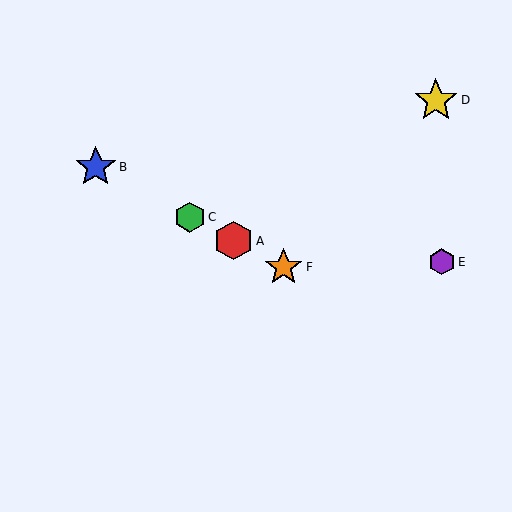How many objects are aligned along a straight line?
4 objects (A, B, C, F) are aligned along a straight line.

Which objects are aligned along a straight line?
Objects A, B, C, F are aligned along a straight line.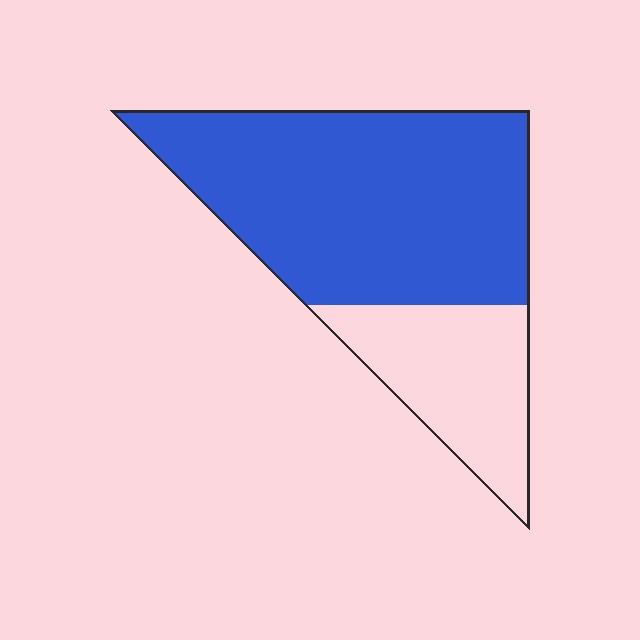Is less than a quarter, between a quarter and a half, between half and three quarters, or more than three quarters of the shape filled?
Between half and three quarters.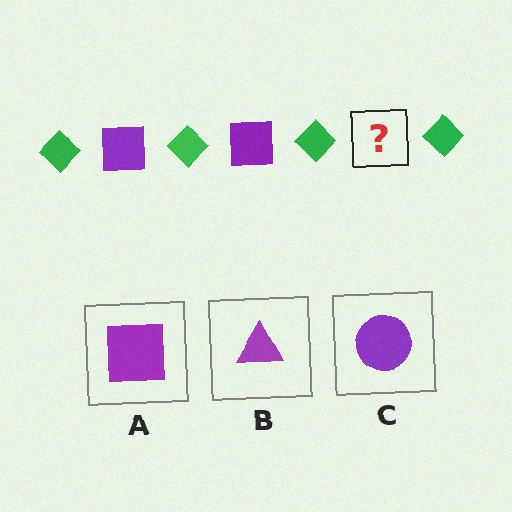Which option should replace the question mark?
Option A.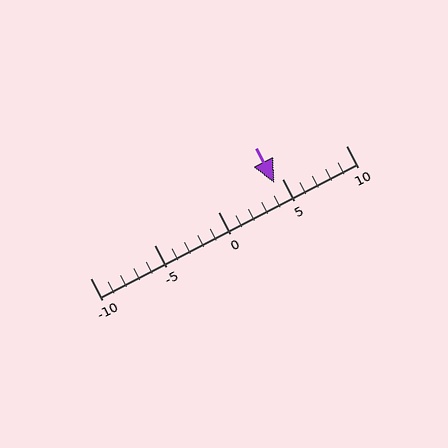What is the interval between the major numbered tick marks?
The major tick marks are spaced 5 units apart.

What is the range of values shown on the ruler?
The ruler shows values from -10 to 10.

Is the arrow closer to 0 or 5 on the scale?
The arrow is closer to 5.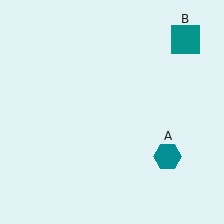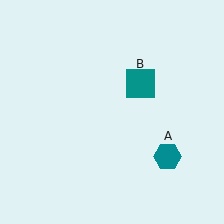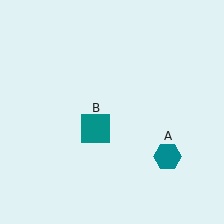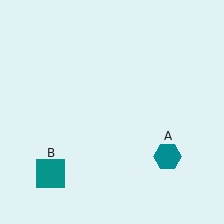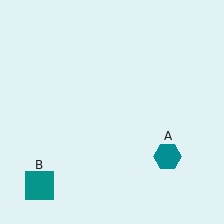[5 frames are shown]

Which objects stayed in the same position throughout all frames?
Teal hexagon (object A) remained stationary.